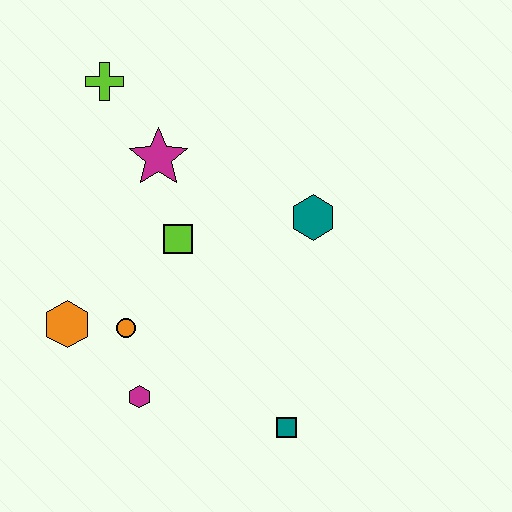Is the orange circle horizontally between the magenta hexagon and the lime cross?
Yes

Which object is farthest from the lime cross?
The teal square is farthest from the lime cross.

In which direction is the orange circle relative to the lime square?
The orange circle is below the lime square.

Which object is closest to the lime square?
The magenta star is closest to the lime square.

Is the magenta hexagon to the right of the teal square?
No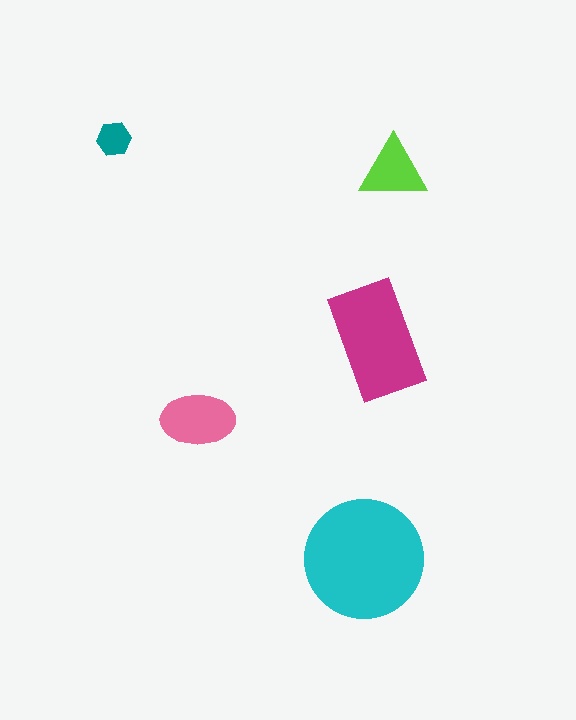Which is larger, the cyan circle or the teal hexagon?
The cyan circle.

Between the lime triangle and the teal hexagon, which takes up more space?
The lime triangle.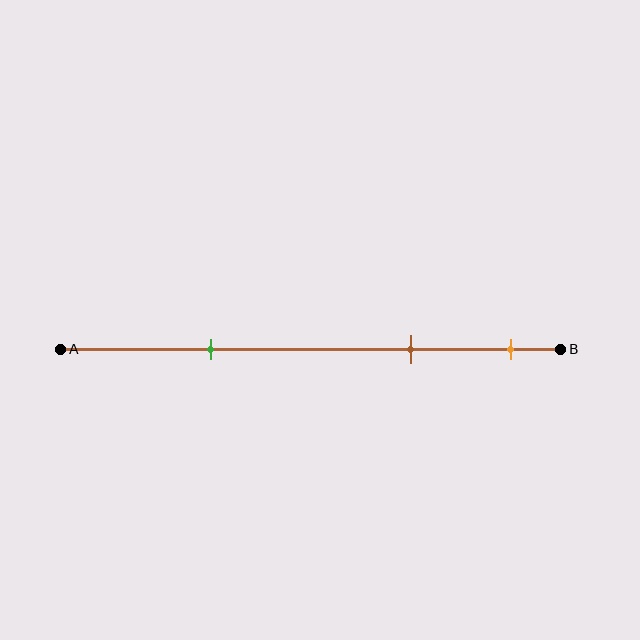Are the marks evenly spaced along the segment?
No, the marks are not evenly spaced.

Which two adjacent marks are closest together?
The brown and orange marks are the closest adjacent pair.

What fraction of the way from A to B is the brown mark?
The brown mark is approximately 70% (0.7) of the way from A to B.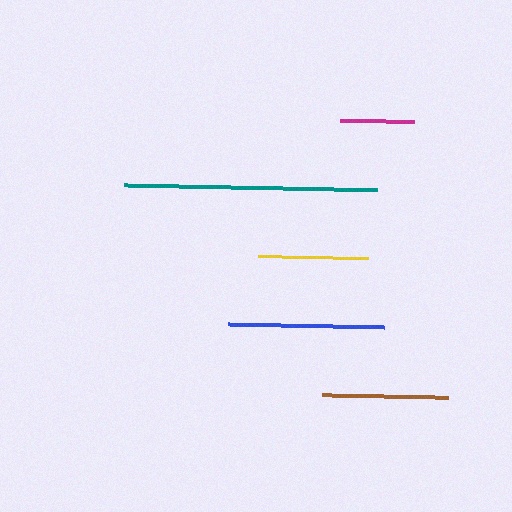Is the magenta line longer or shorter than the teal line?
The teal line is longer than the magenta line.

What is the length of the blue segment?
The blue segment is approximately 156 pixels long.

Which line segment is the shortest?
The magenta line is the shortest at approximately 75 pixels.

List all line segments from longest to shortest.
From longest to shortest: teal, blue, brown, yellow, magenta.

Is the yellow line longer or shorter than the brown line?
The brown line is longer than the yellow line.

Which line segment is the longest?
The teal line is the longest at approximately 253 pixels.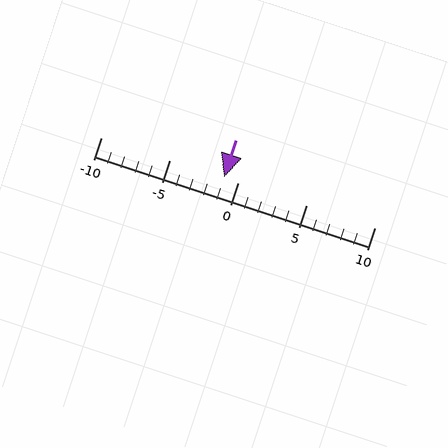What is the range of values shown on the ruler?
The ruler shows values from -10 to 10.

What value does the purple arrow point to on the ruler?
The purple arrow points to approximately -1.